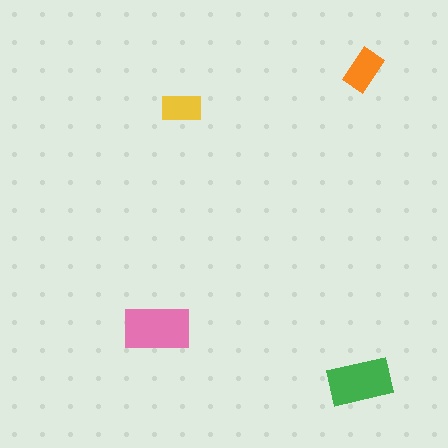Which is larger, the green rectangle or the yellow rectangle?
The green one.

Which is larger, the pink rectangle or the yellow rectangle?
The pink one.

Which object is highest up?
The orange rectangle is topmost.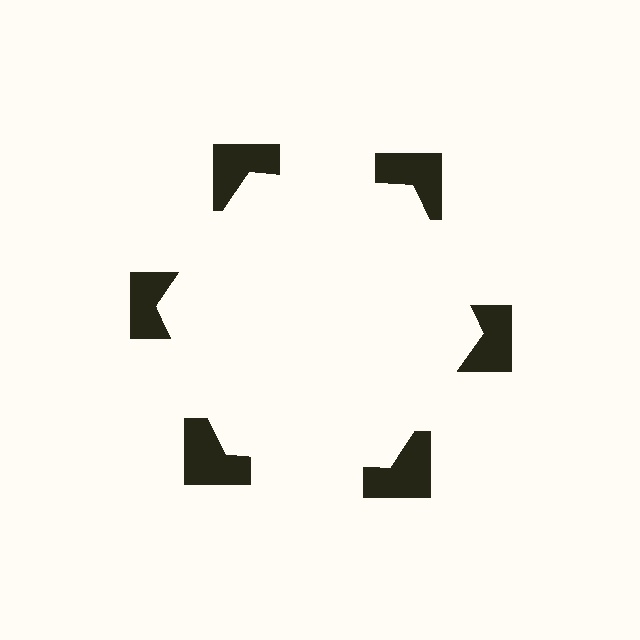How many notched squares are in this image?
There are 6 — one at each vertex of the illusory hexagon.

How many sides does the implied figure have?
6 sides.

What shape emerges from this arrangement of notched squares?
An illusory hexagon — its edges are inferred from the aligned wedge cuts in the notched squares, not physically drawn.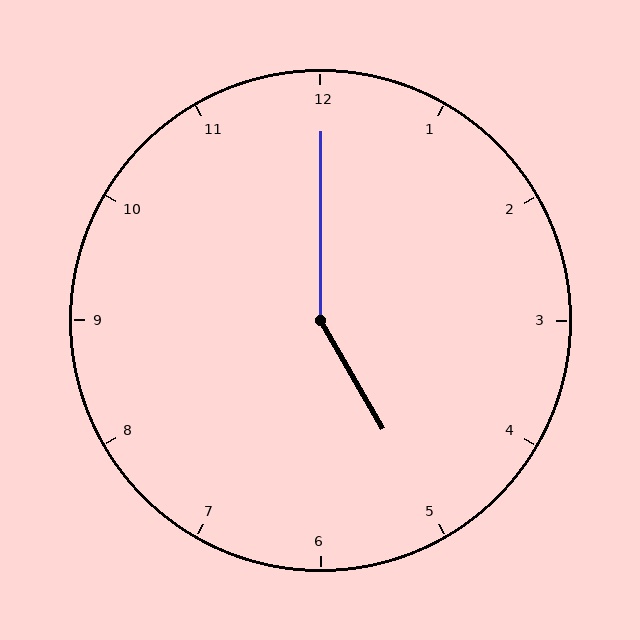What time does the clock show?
5:00.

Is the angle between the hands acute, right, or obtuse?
It is obtuse.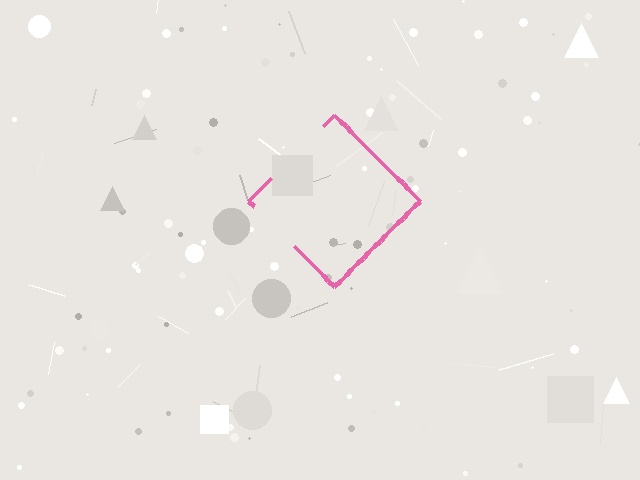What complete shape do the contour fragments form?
The contour fragments form a diamond.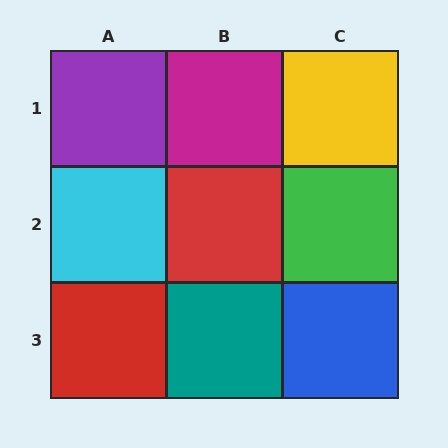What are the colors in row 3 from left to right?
Red, teal, blue.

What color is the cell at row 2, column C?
Green.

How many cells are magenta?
1 cell is magenta.